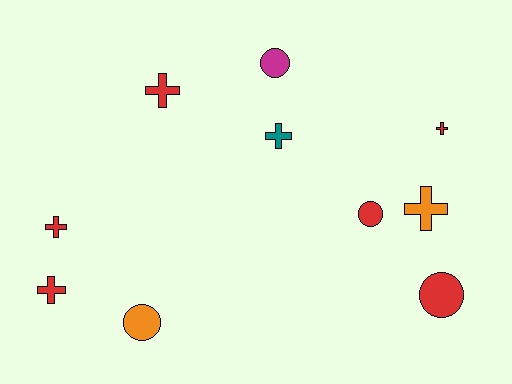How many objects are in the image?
There are 10 objects.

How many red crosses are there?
There are 4 red crosses.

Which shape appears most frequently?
Cross, with 6 objects.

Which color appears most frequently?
Red, with 6 objects.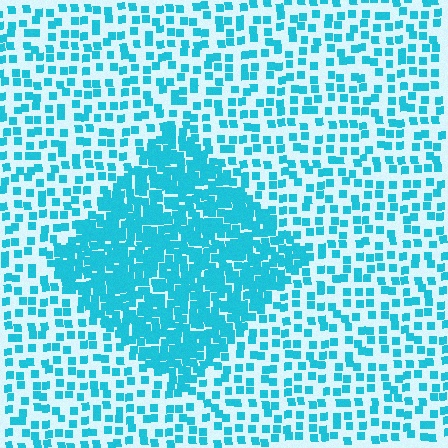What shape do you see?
I see a diamond.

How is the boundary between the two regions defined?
The boundary is defined by a change in element density (approximately 2.6x ratio). All elements are the same color, size, and shape.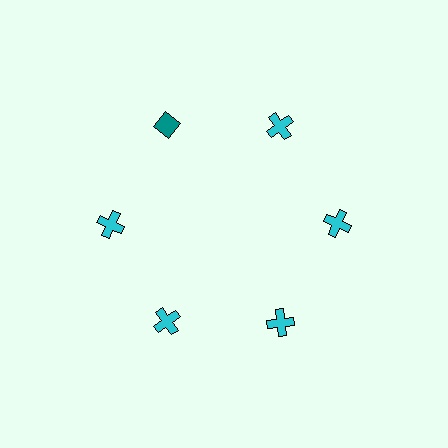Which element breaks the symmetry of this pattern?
The teal diamond at roughly the 11 o'clock position breaks the symmetry. All other shapes are cyan crosses.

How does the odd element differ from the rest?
It differs in both color (teal instead of cyan) and shape (diamond instead of cross).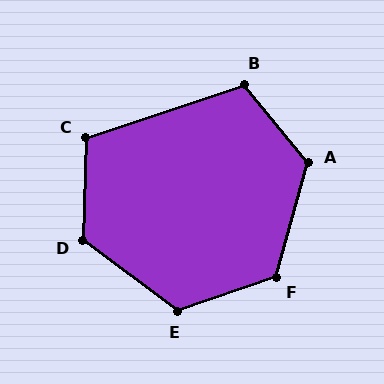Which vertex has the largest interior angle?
A, at approximately 125 degrees.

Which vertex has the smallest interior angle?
C, at approximately 110 degrees.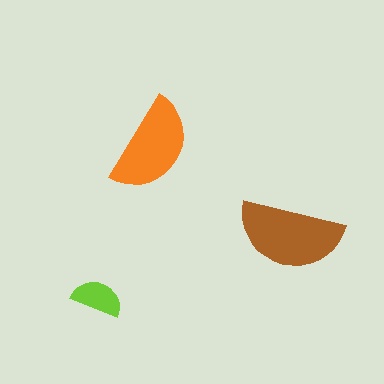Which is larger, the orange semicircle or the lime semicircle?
The orange one.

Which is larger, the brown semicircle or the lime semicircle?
The brown one.